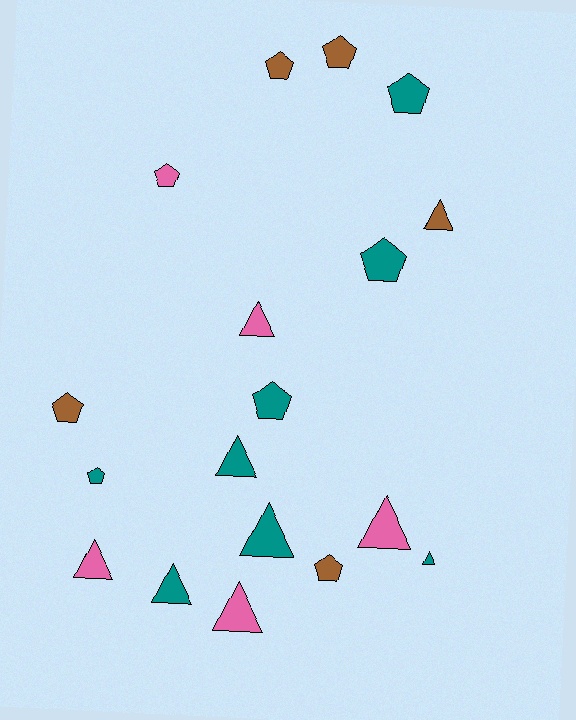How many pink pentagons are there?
There is 1 pink pentagon.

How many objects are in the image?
There are 18 objects.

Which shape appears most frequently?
Triangle, with 9 objects.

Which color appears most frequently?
Teal, with 8 objects.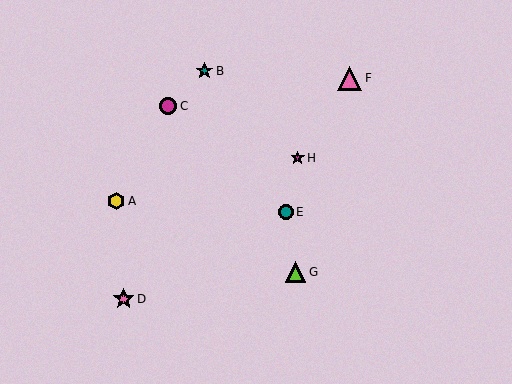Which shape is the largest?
The pink triangle (labeled F) is the largest.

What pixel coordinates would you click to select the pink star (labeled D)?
Click at (124, 299) to select the pink star D.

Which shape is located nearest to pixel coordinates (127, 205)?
The yellow hexagon (labeled A) at (116, 201) is nearest to that location.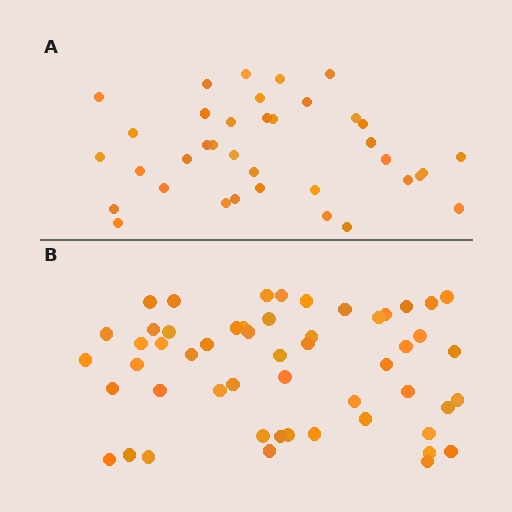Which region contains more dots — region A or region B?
Region B (the bottom region) has more dots.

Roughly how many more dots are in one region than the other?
Region B has approximately 15 more dots than region A.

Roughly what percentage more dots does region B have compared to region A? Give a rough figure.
About 45% more.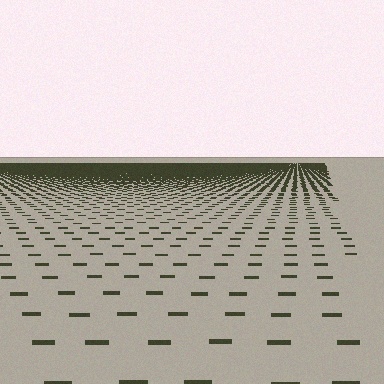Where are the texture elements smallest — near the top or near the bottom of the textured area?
Near the top.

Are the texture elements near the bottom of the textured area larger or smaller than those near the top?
Larger. Near the bottom, elements are closer to the viewer and appear at a bigger on-screen size.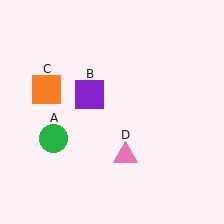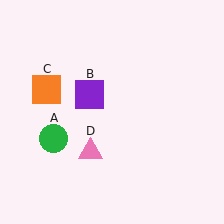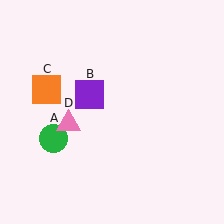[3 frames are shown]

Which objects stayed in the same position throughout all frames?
Green circle (object A) and purple square (object B) and orange square (object C) remained stationary.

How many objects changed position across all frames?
1 object changed position: pink triangle (object D).